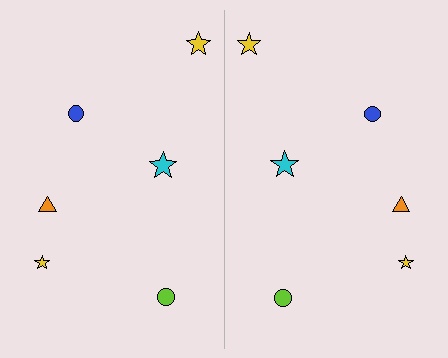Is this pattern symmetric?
Yes, this pattern has bilateral (reflection) symmetry.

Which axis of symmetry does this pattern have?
The pattern has a vertical axis of symmetry running through the center of the image.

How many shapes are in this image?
There are 12 shapes in this image.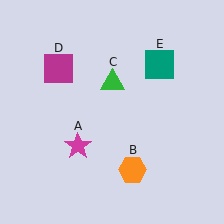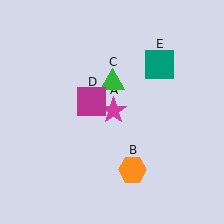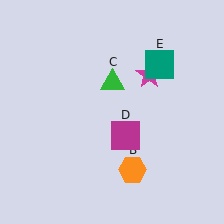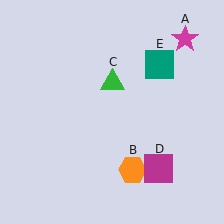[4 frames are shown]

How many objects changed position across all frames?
2 objects changed position: magenta star (object A), magenta square (object D).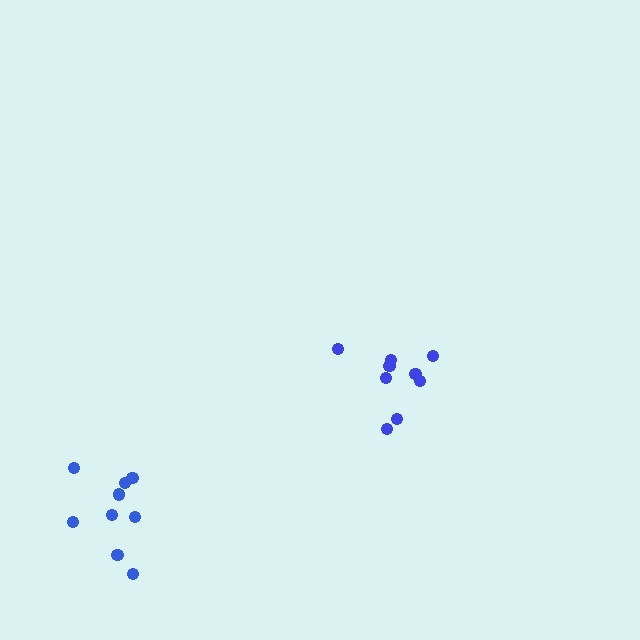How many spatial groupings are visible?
There are 2 spatial groupings.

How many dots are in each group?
Group 1: 9 dots, Group 2: 9 dots (18 total).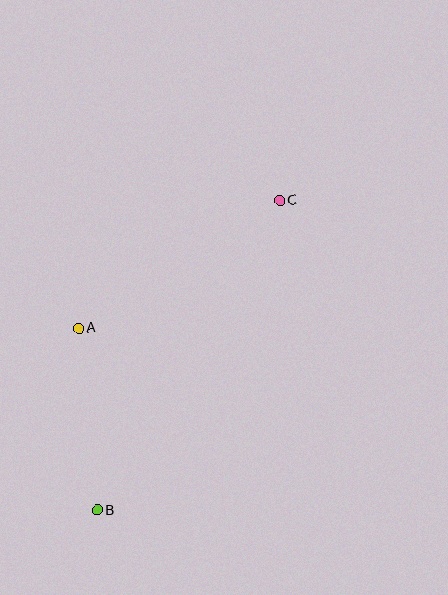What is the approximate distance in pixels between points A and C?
The distance between A and C is approximately 238 pixels.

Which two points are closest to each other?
Points A and B are closest to each other.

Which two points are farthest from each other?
Points B and C are farthest from each other.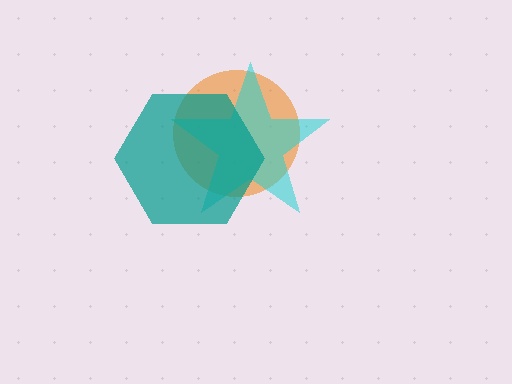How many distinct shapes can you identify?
There are 3 distinct shapes: an orange circle, a cyan star, a teal hexagon.